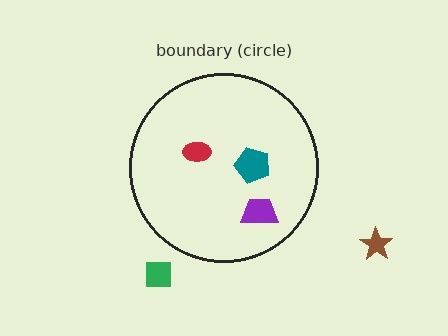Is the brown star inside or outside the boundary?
Outside.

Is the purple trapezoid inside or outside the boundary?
Inside.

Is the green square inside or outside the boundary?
Outside.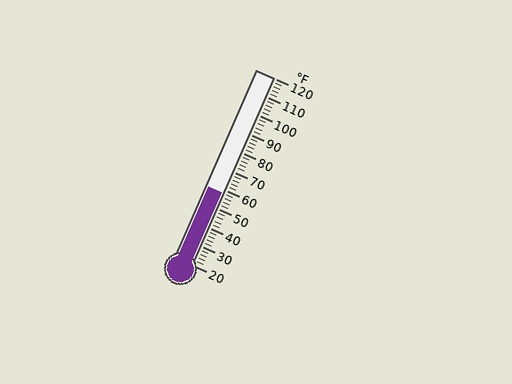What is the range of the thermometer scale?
The thermometer scale ranges from 20°F to 120°F.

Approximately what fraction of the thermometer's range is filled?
The thermometer is filled to approximately 40% of its range.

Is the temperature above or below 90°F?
The temperature is below 90°F.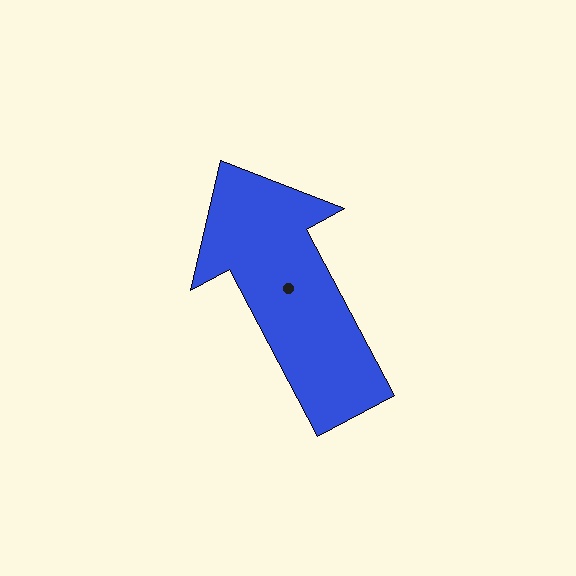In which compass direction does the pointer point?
Northwest.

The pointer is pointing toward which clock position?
Roughly 11 o'clock.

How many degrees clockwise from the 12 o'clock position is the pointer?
Approximately 332 degrees.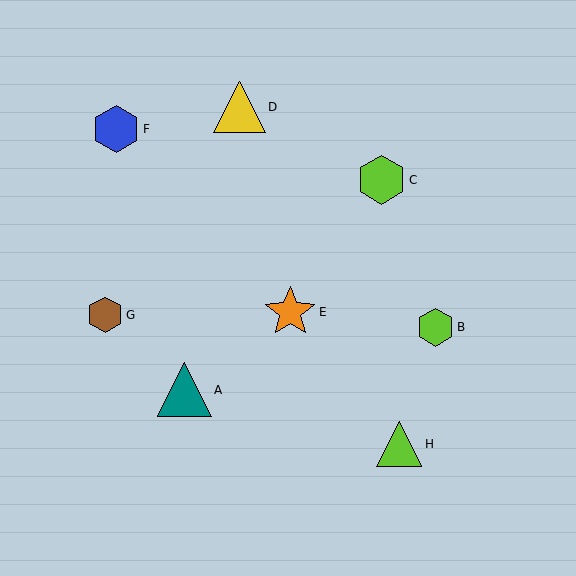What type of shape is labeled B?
Shape B is a lime hexagon.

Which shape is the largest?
The teal triangle (labeled A) is the largest.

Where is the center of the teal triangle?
The center of the teal triangle is at (184, 390).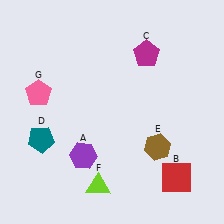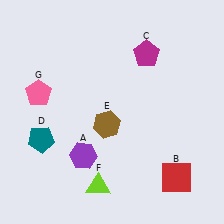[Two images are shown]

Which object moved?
The brown hexagon (E) moved left.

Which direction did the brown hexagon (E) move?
The brown hexagon (E) moved left.